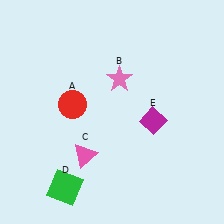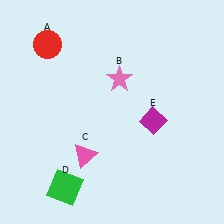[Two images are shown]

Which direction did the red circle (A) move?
The red circle (A) moved up.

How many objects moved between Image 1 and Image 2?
1 object moved between the two images.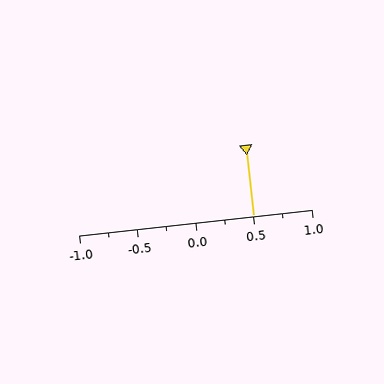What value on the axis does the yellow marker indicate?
The marker indicates approximately 0.5.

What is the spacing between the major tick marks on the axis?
The major ticks are spaced 0.5 apart.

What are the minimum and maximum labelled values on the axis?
The axis runs from -1.0 to 1.0.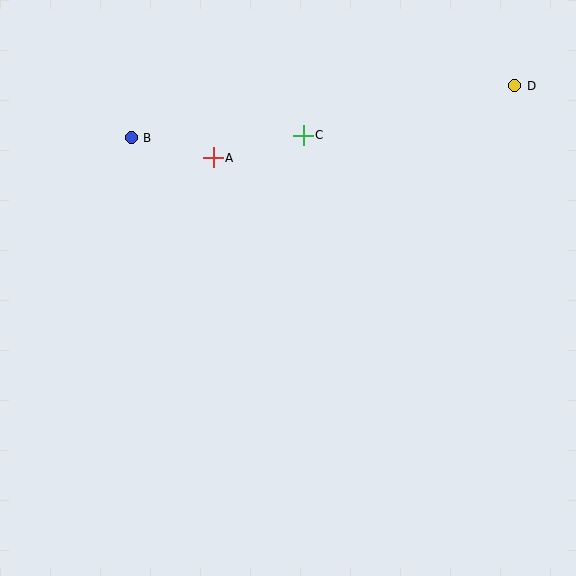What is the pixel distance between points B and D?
The distance between B and D is 387 pixels.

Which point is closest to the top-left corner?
Point B is closest to the top-left corner.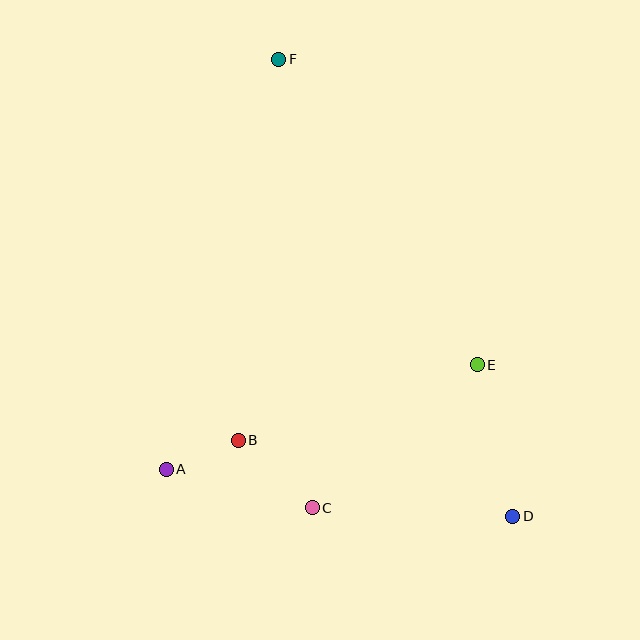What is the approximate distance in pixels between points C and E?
The distance between C and E is approximately 218 pixels.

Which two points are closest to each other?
Points A and B are closest to each other.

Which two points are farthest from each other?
Points D and F are farthest from each other.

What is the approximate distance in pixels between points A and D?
The distance between A and D is approximately 349 pixels.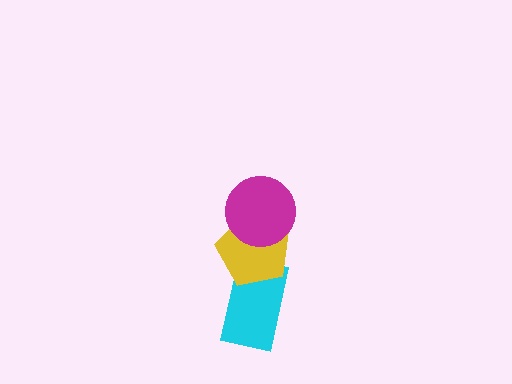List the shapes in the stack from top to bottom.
From top to bottom: the magenta circle, the yellow pentagon, the cyan rectangle.